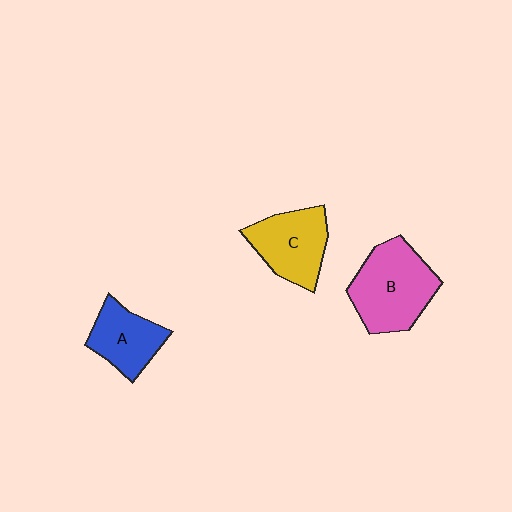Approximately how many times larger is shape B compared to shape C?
Approximately 1.3 times.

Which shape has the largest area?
Shape B (pink).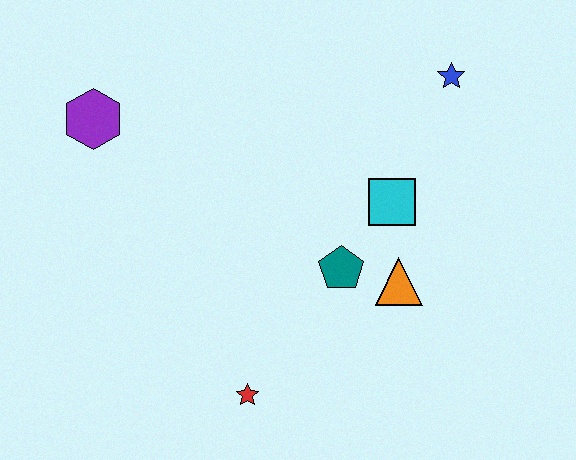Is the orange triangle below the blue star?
Yes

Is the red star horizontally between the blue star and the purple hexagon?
Yes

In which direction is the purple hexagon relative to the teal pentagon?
The purple hexagon is to the left of the teal pentagon.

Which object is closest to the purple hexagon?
The teal pentagon is closest to the purple hexagon.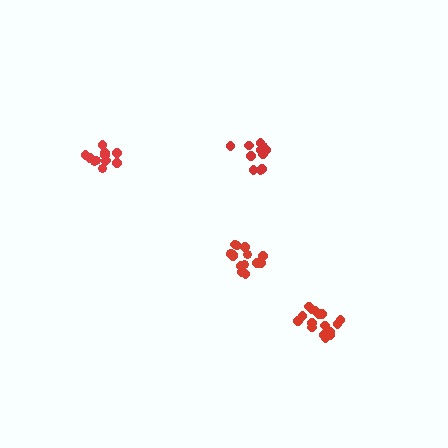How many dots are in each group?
Group 1: 11 dots, Group 2: 15 dots, Group 3: 12 dots, Group 4: 16 dots (54 total).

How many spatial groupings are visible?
There are 4 spatial groupings.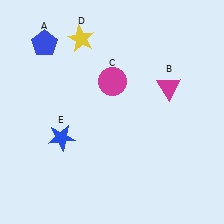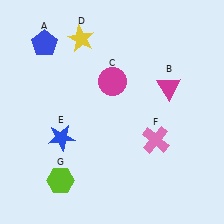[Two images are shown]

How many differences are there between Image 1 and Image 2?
There are 2 differences between the two images.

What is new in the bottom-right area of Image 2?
A pink cross (F) was added in the bottom-right area of Image 2.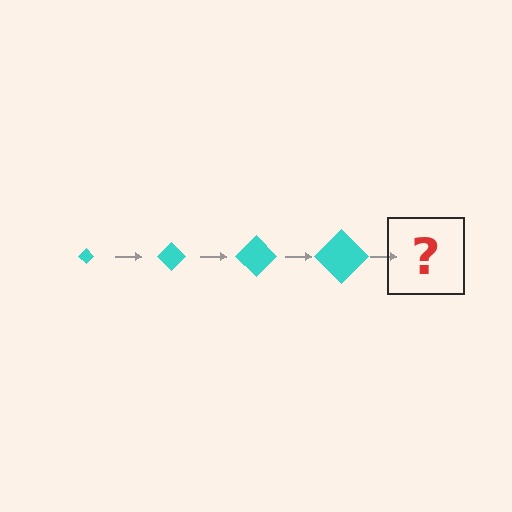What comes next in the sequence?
The next element should be a cyan diamond, larger than the previous one.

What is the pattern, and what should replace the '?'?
The pattern is that the diamond gets progressively larger each step. The '?' should be a cyan diamond, larger than the previous one.